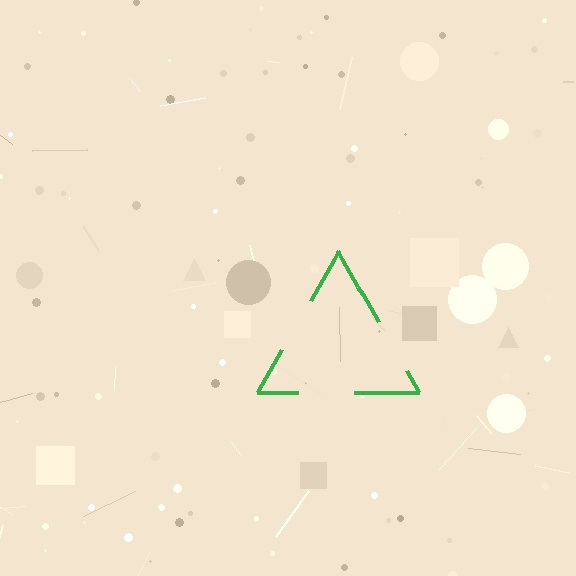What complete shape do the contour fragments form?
The contour fragments form a triangle.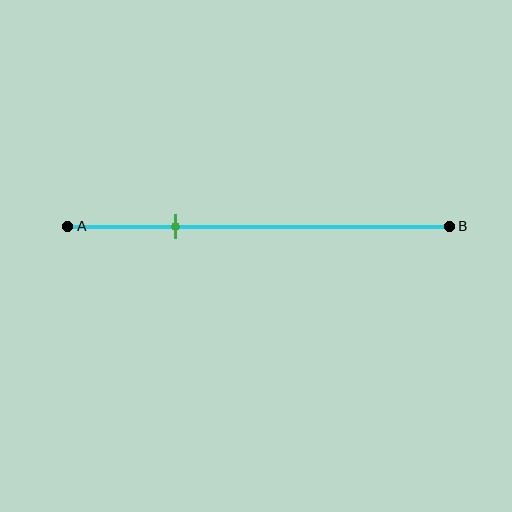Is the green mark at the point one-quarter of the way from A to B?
No, the mark is at about 30% from A, not at the 25% one-quarter point.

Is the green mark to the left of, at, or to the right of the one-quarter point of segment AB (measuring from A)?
The green mark is to the right of the one-quarter point of segment AB.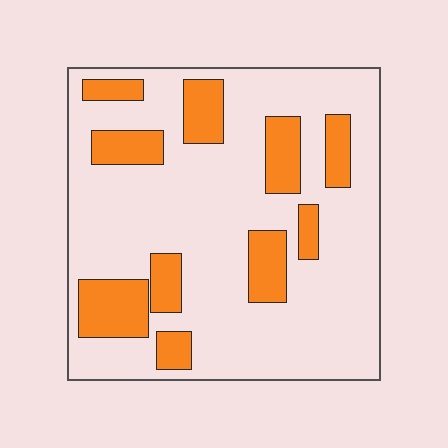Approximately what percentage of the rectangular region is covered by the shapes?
Approximately 25%.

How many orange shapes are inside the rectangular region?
10.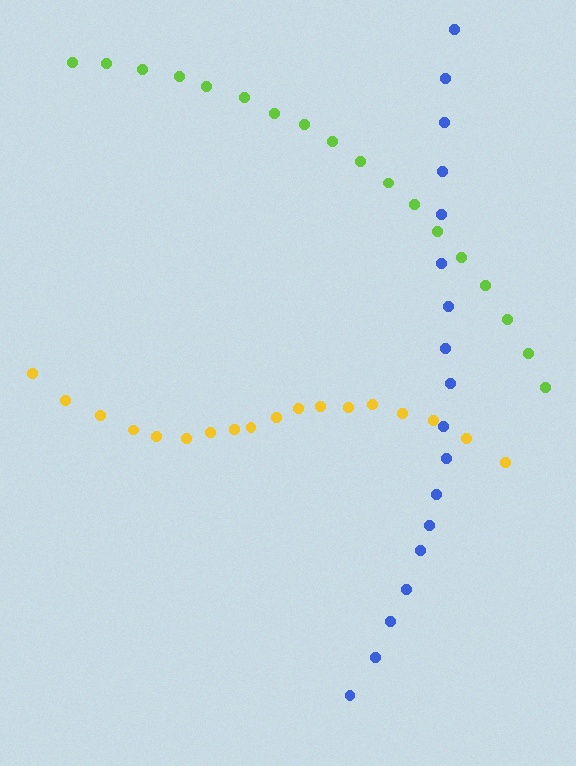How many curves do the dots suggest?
There are 3 distinct paths.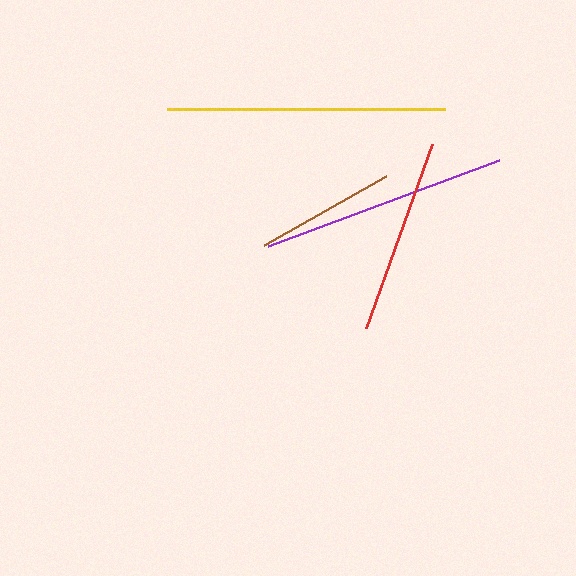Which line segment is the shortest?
The brown line is the shortest at approximately 140 pixels.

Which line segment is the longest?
The yellow line is the longest at approximately 278 pixels.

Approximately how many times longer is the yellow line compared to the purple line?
The yellow line is approximately 1.1 times the length of the purple line.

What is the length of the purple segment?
The purple segment is approximately 247 pixels long.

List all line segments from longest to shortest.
From longest to shortest: yellow, purple, red, brown.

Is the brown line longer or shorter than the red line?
The red line is longer than the brown line.